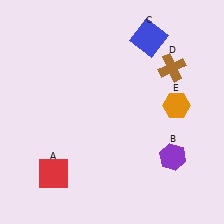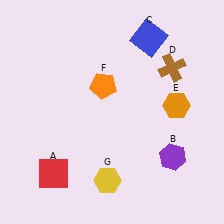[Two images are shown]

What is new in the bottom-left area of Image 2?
A yellow hexagon (G) was added in the bottom-left area of Image 2.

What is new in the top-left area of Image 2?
An orange pentagon (F) was added in the top-left area of Image 2.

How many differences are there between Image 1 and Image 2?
There are 2 differences between the two images.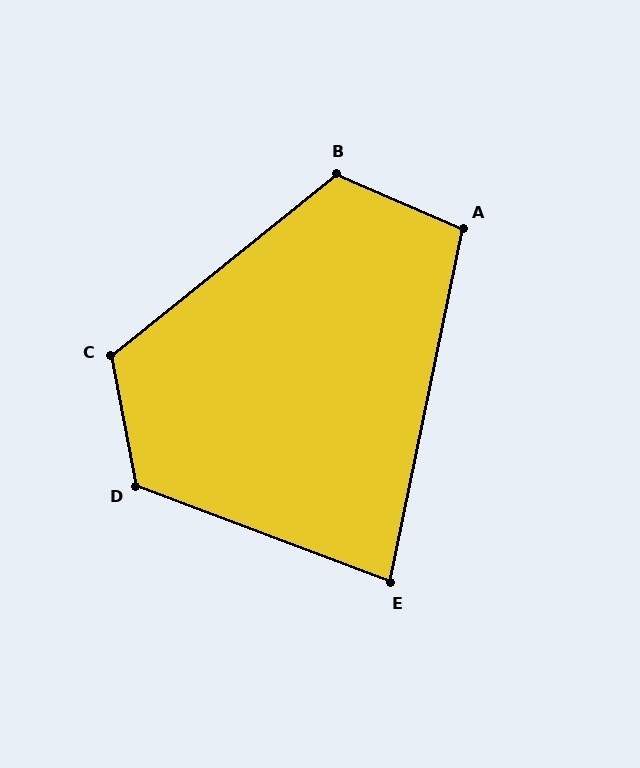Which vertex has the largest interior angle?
D, at approximately 121 degrees.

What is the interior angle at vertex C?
Approximately 118 degrees (obtuse).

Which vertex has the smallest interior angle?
E, at approximately 81 degrees.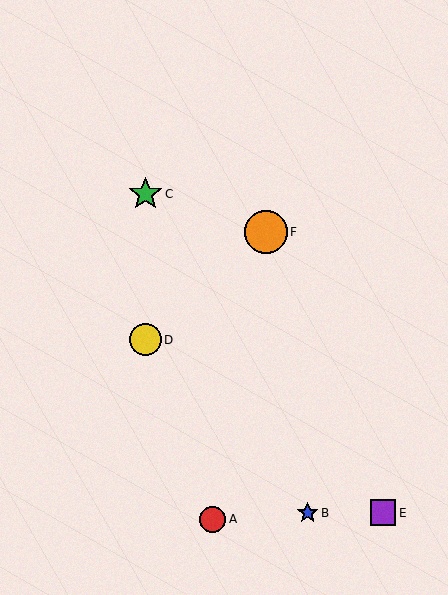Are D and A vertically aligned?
No, D is at x≈145 and A is at x≈213.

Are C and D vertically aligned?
Yes, both are at x≈145.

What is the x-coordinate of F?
Object F is at x≈266.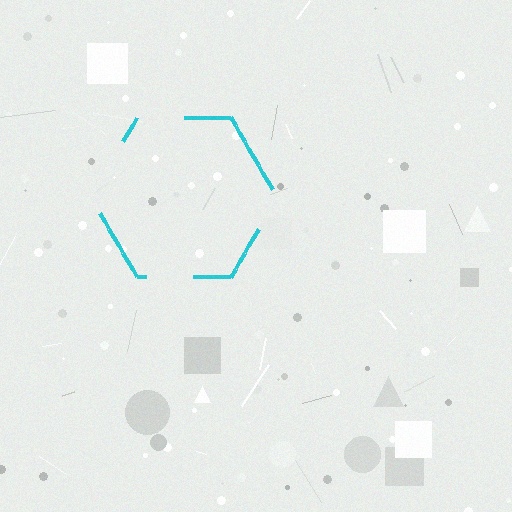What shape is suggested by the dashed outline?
The dashed outline suggests a hexagon.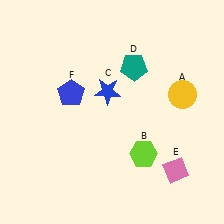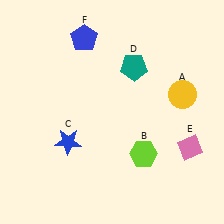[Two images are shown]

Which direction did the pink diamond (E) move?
The pink diamond (E) moved up.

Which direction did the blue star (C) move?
The blue star (C) moved down.